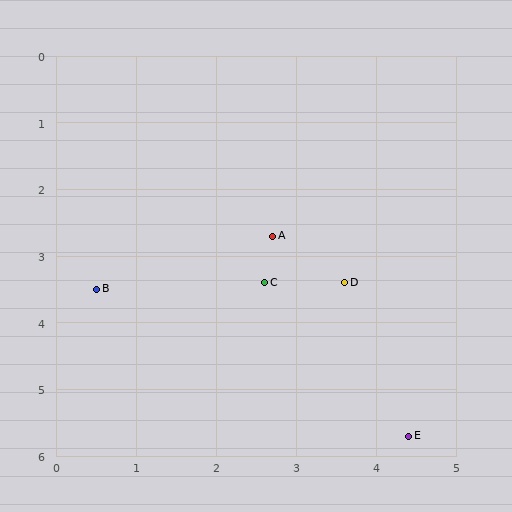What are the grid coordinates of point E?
Point E is at approximately (4.4, 5.7).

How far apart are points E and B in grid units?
Points E and B are about 4.5 grid units apart.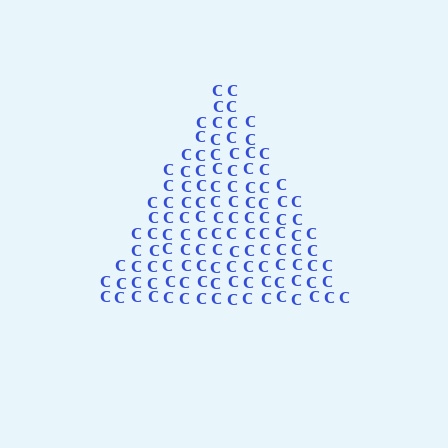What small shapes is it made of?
It is made of small letter C's.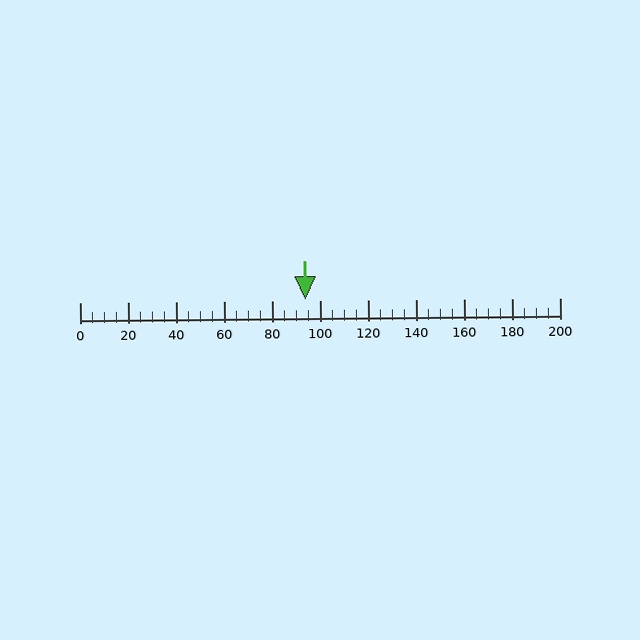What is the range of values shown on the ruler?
The ruler shows values from 0 to 200.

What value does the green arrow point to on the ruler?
The green arrow points to approximately 94.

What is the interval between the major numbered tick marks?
The major tick marks are spaced 20 units apart.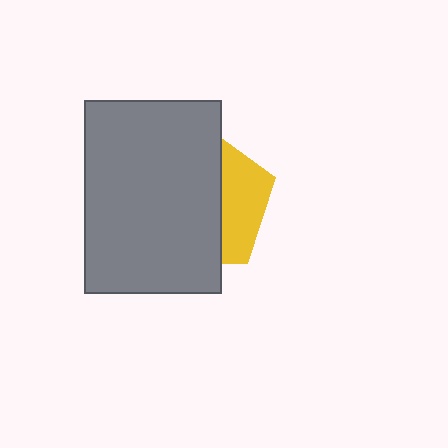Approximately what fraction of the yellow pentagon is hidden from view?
Roughly 68% of the yellow pentagon is hidden behind the gray rectangle.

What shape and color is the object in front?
The object in front is a gray rectangle.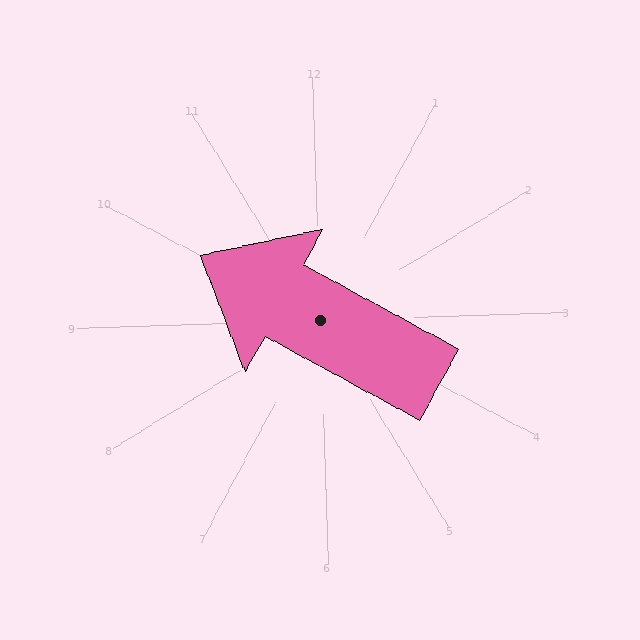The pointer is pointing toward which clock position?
Roughly 10 o'clock.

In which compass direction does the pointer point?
Northwest.